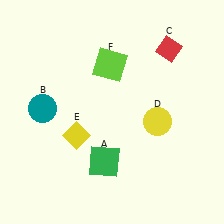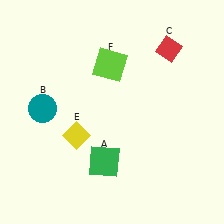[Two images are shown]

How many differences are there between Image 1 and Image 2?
There is 1 difference between the two images.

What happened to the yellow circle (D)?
The yellow circle (D) was removed in Image 2. It was in the bottom-right area of Image 1.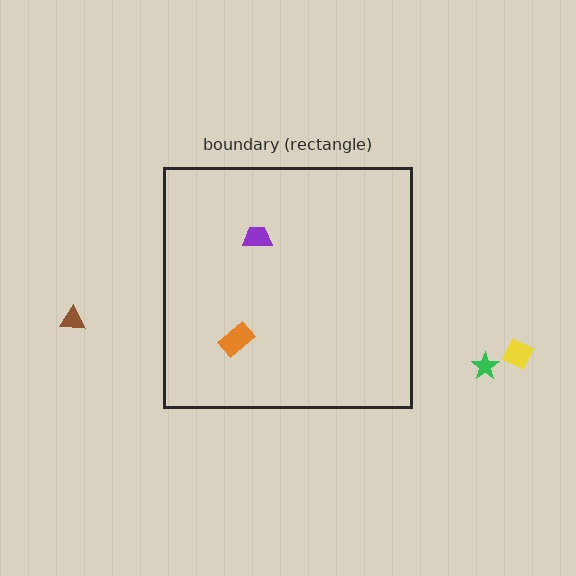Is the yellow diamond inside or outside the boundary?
Outside.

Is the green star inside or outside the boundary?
Outside.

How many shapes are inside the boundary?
2 inside, 3 outside.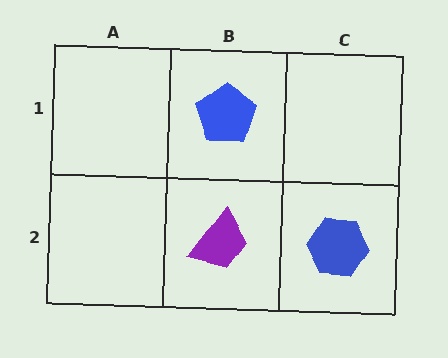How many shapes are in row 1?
1 shape.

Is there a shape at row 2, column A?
No, that cell is empty.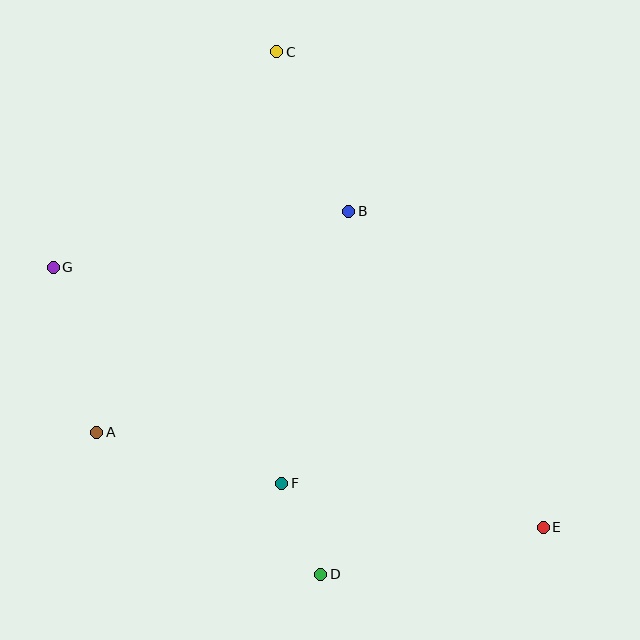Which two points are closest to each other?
Points D and F are closest to each other.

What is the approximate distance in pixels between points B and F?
The distance between B and F is approximately 280 pixels.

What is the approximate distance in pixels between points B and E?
The distance between B and E is approximately 371 pixels.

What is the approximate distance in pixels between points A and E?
The distance between A and E is approximately 457 pixels.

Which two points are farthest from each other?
Points E and G are farthest from each other.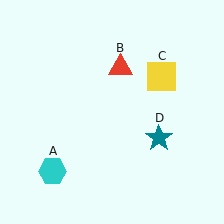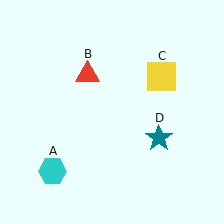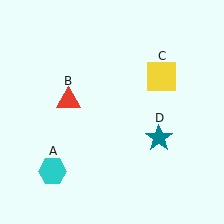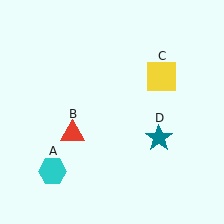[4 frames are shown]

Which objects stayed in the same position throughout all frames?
Cyan hexagon (object A) and yellow square (object C) and teal star (object D) remained stationary.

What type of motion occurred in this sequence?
The red triangle (object B) rotated counterclockwise around the center of the scene.